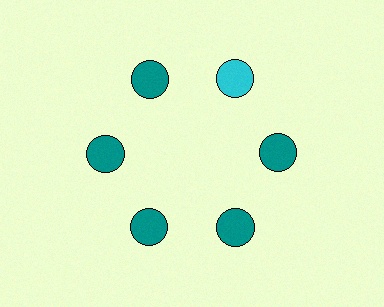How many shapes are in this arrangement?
There are 6 shapes arranged in a ring pattern.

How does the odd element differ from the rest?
It has a different color: cyan instead of teal.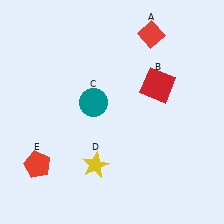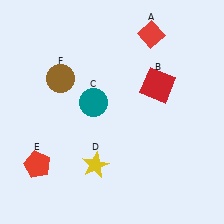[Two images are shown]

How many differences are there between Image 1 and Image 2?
There is 1 difference between the two images.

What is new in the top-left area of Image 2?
A brown circle (F) was added in the top-left area of Image 2.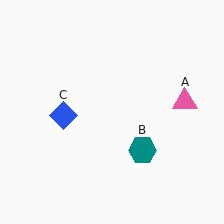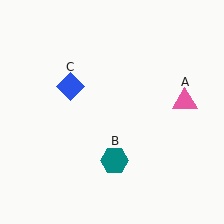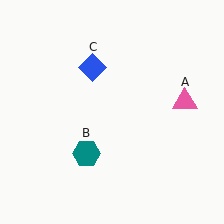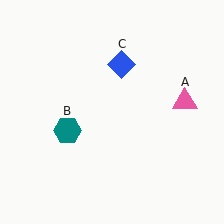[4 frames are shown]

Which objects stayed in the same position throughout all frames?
Pink triangle (object A) remained stationary.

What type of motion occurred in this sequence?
The teal hexagon (object B), blue diamond (object C) rotated clockwise around the center of the scene.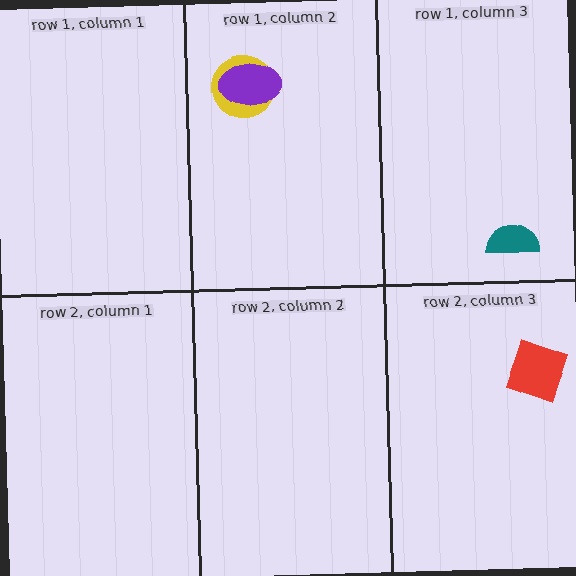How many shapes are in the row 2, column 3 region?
1.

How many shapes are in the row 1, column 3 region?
1.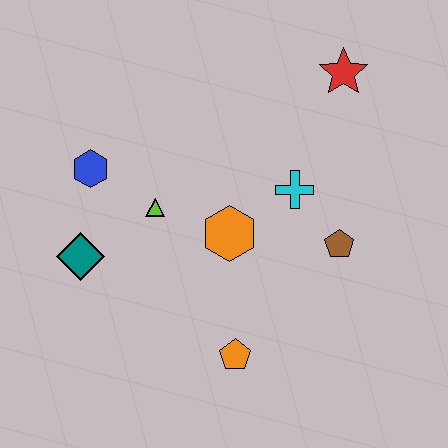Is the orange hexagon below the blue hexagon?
Yes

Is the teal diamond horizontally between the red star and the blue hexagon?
No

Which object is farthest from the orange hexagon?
The red star is farthest from the orange hexagon.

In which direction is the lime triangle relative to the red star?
The lime triangle is to the left of the red star.